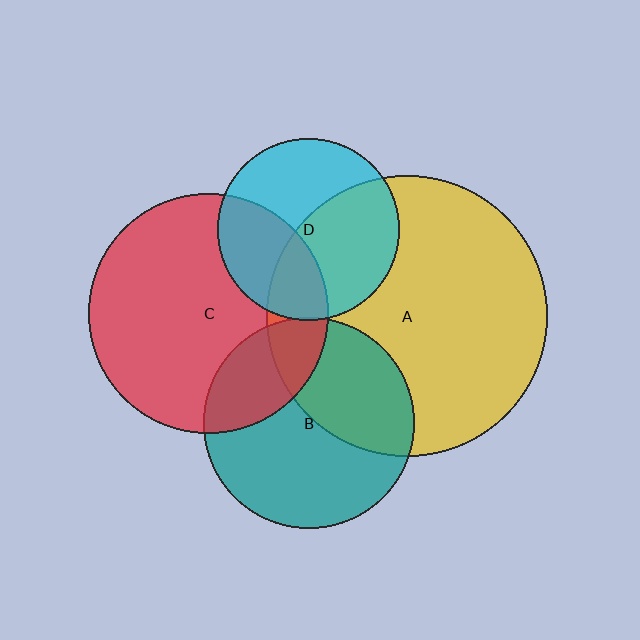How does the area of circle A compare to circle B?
Approximately 1.8 times.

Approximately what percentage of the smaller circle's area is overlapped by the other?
Approximately 35%.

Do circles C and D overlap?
Yes.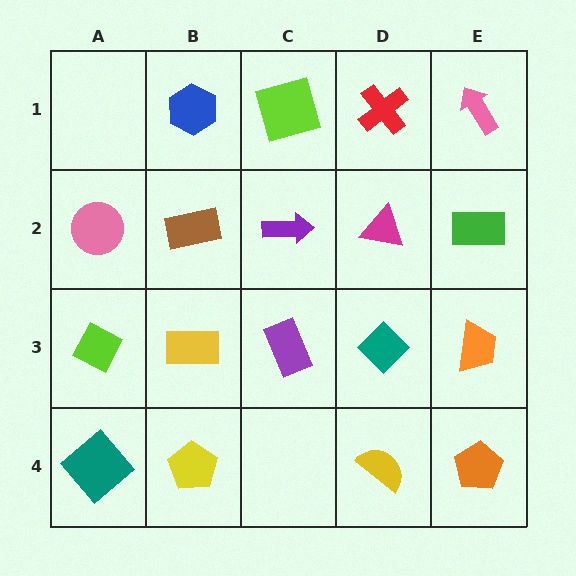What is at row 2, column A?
A pink circle.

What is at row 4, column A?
A teal diamond.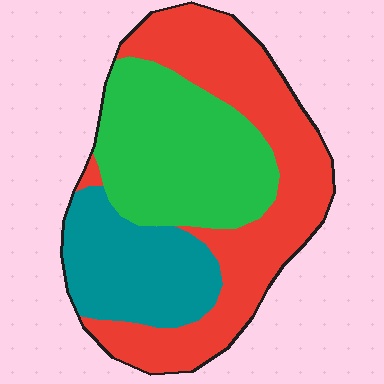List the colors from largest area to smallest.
From largest to smallest: red, green, teal.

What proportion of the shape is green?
Green takes up about one third (1/3) of the shape.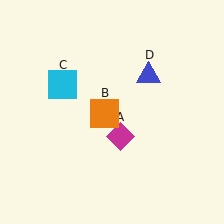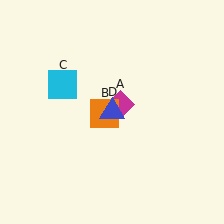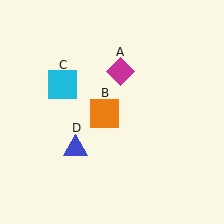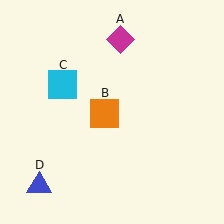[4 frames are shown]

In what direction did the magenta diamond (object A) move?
The magenta diamond (object A) moved up.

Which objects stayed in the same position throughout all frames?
Orange square (object B) and cyan square (object C) remained stationary.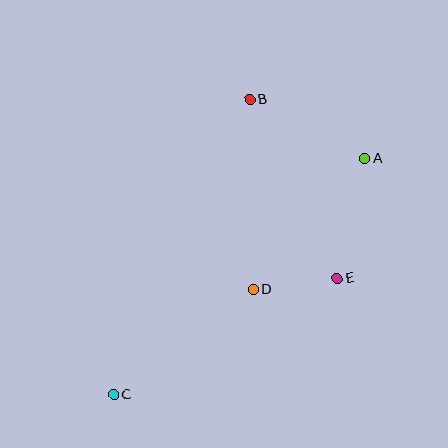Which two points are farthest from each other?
Points A and C are farthest from each other.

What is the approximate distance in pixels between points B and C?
The distance between B and C is approximately 325 pixels.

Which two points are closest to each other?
Points D and E are closest to each other.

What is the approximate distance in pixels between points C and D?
The distance between C and D is approximately 175 pixels.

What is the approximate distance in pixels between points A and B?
The distance between A and B is approximately 129 pixels.